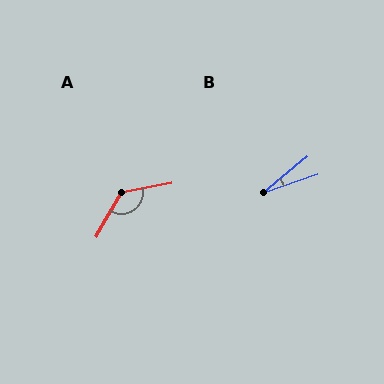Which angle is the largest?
A, at approximately 130 degrees.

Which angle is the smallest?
B, at approximately 21 degrees.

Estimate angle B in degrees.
Approximately 21 degrees.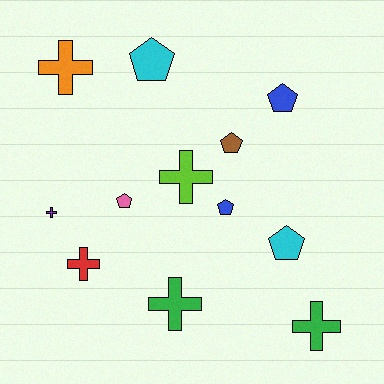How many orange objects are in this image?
There is 1 orange object.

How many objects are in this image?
There are 12 objects.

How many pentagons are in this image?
There are 6 pentagons.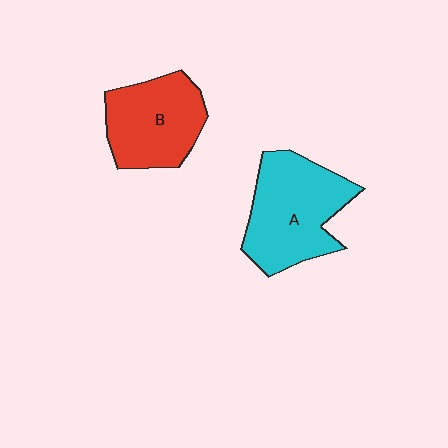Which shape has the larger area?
Shape A (cyan).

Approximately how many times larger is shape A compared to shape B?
Approximately 1.2 times.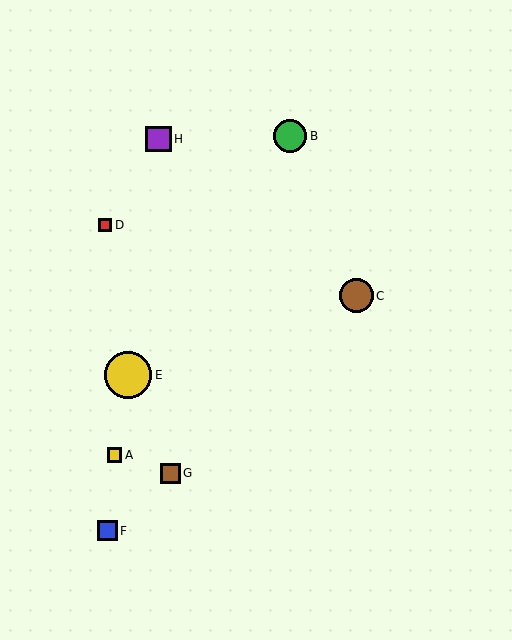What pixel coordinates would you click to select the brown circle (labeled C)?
Click at (357, 296) to select the brown circle C.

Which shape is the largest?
The yellow circle (labeled E) is the largest.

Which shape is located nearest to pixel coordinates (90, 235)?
The red square (labeled D) at (105, 225) is nearest to that location.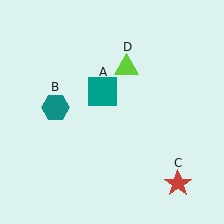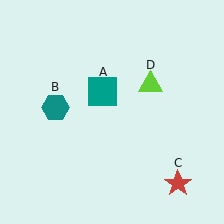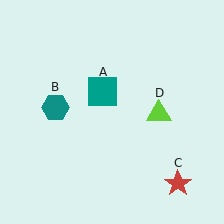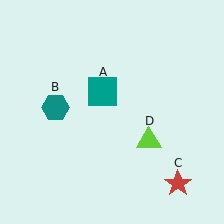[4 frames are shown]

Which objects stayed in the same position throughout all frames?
Teal square (object A) and teal hexagon (object B) and red star (object C) remained stationary.